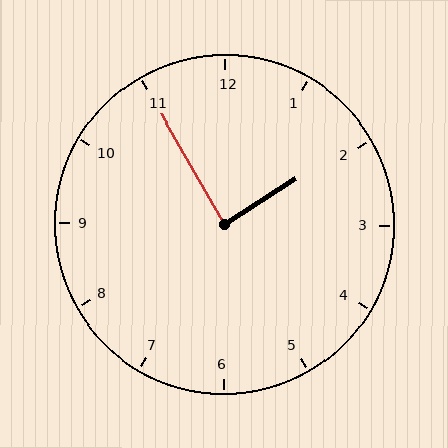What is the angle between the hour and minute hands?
Approximately 88 degrees.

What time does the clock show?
1:55.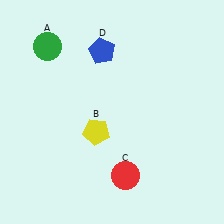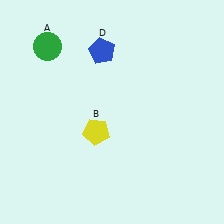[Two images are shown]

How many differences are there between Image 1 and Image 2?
There is 1 difference between the two images.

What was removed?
The red circle (C) was removed in Image 2.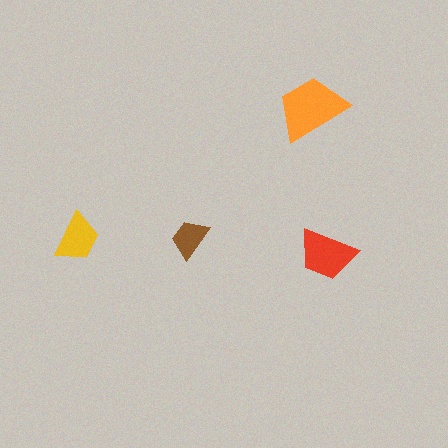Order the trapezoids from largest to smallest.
the orange one, the red one, the yellow one, the brown one.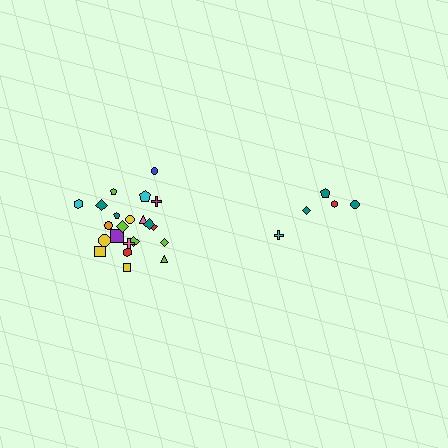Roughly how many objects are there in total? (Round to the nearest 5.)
Roughly 25 objects in total.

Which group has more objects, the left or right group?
The left group.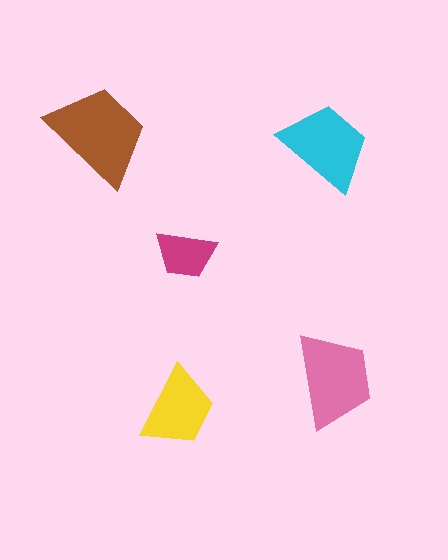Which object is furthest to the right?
The pink trapezoid is rightmost.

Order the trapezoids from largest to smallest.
the brown one, the pink one, the cyan one, the yellow one, the magenta one.